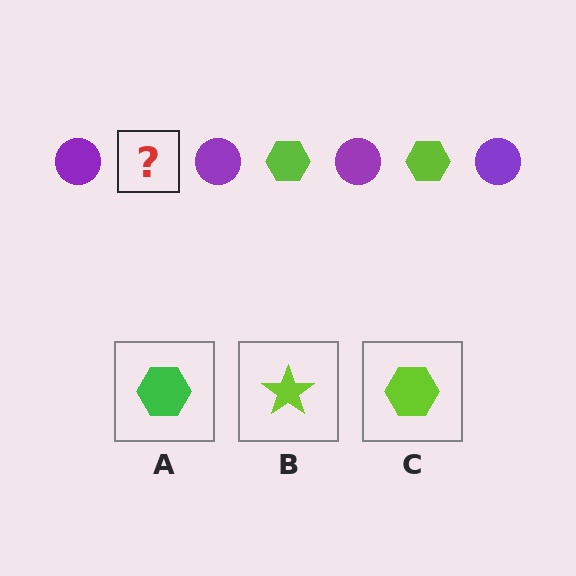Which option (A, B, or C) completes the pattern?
C.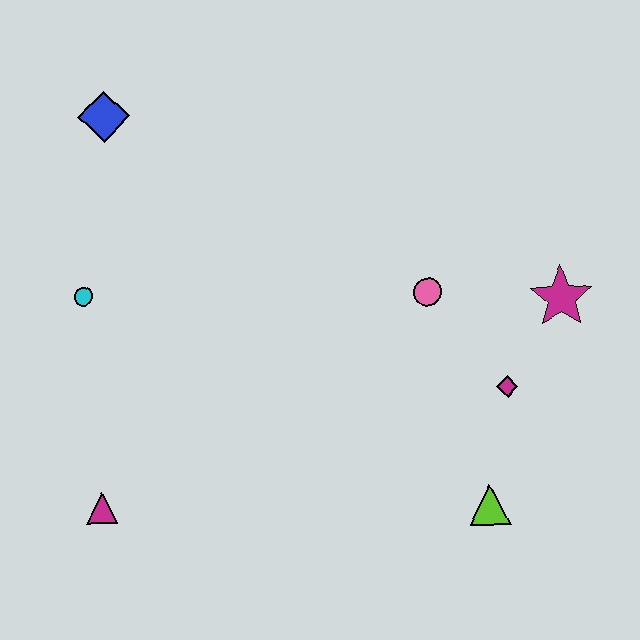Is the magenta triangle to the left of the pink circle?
Yes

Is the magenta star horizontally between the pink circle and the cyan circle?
No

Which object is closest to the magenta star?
The magenta diamond is closest to the magenta star.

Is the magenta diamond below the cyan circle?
Yes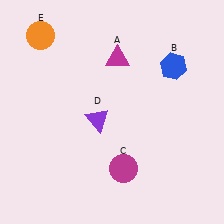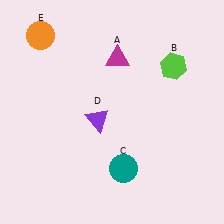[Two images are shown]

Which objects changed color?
B changed from blue to lime. C changed from magenta to teal.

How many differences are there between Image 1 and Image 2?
There are 2 differences between the two images.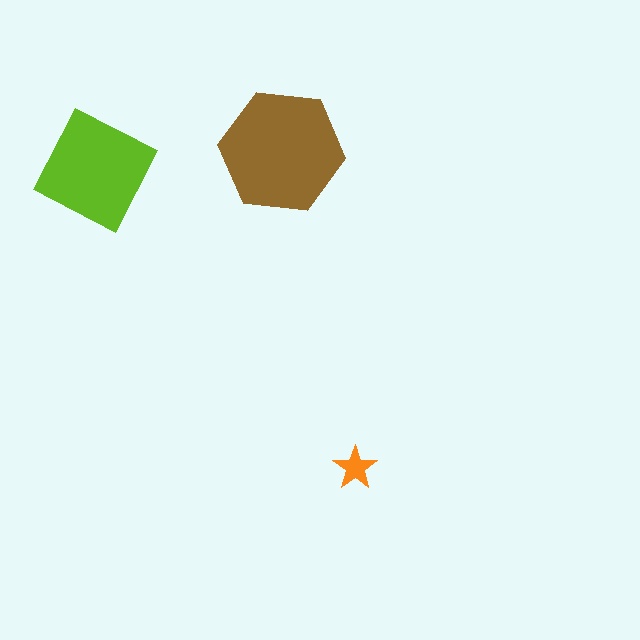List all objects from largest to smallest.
The brown hexagon, the lime square, the orange star.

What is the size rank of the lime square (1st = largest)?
2nd.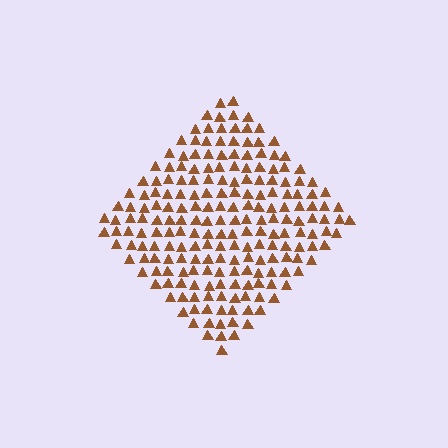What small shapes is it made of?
It is made of small triangles.